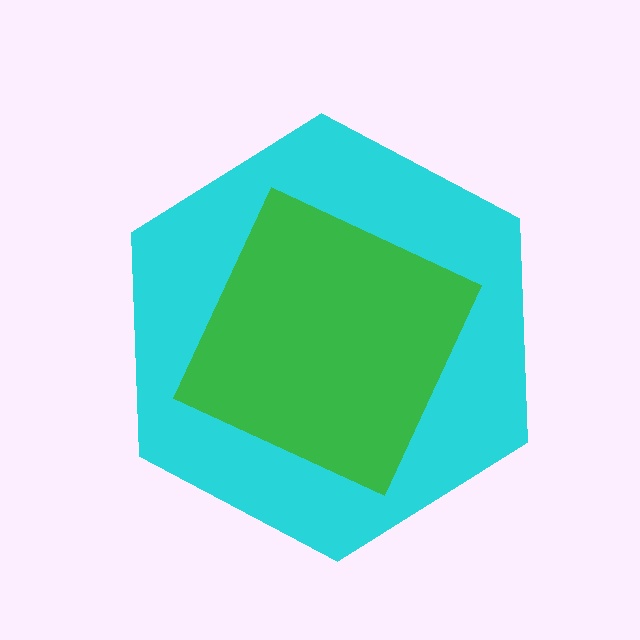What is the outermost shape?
The cyan hexagon.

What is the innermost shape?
The green square.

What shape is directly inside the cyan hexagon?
The green square.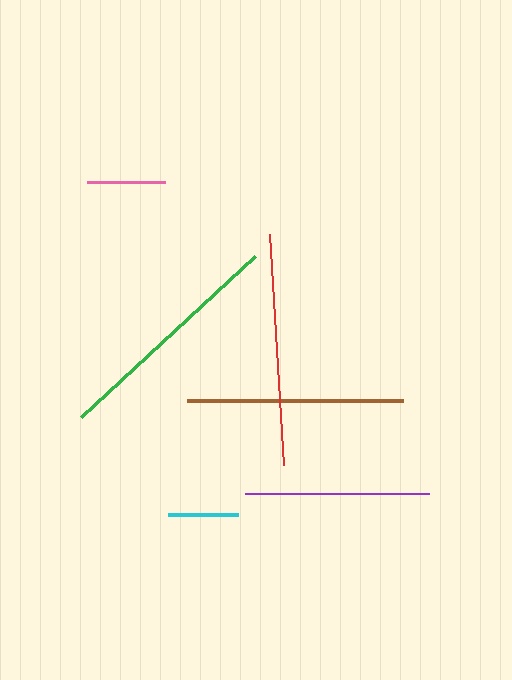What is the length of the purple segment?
The purple segment is approximately 185 pixels long.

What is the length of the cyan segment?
The cyan segment is approximately 70 pixels long.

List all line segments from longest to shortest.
From longest to shortest: green, red, brown, purple, pink, cyan.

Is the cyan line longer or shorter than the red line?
The red line is longer than the cyan line.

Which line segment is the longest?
The green line is the longest at approximately 237 pixels.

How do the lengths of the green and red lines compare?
The green and red lines are approximately the same length.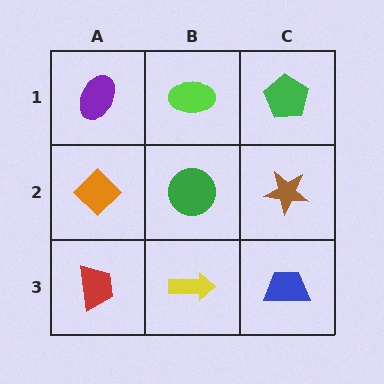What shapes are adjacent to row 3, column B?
A green circle (row 2, column B), a red trapezoid (row 3, column A), a blue trapezoid (row 3, column C).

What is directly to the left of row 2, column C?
A green circle.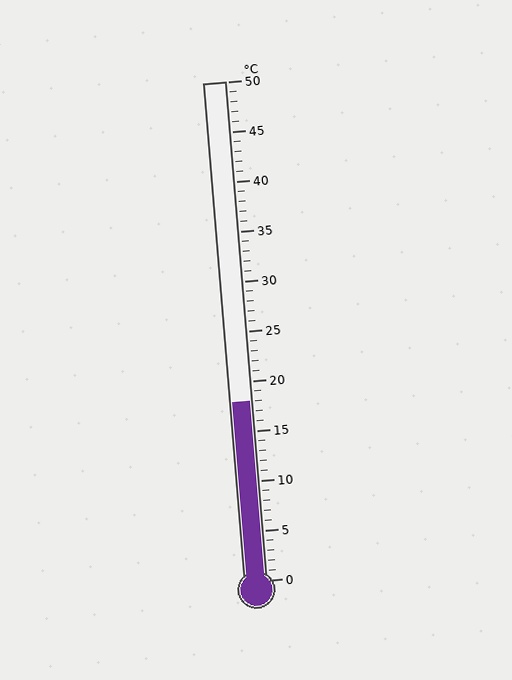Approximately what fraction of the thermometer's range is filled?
The thermometer is filled to approximately 35% of its range.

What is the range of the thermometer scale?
The thermometer scale ranges from 0°C to 50°C.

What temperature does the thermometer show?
The thermometer shows approximately 18°C.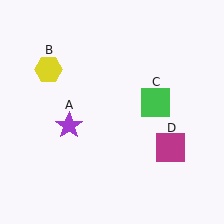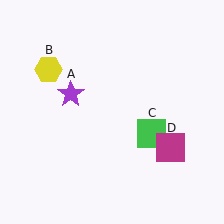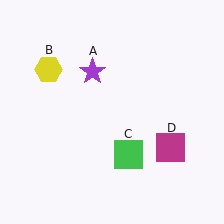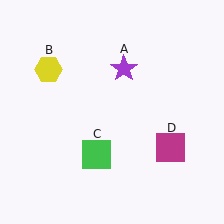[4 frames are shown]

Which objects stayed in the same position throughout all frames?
Yellow hexagon (object B) and magenta square (object D) remained stationary.